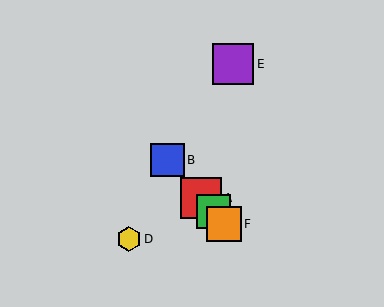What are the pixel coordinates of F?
Object F is at (224, 224).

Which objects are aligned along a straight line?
Objects A, B, C, F are aligned along a straight line.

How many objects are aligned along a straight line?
4 objects (A, B, C, F) are aligned along a straight line.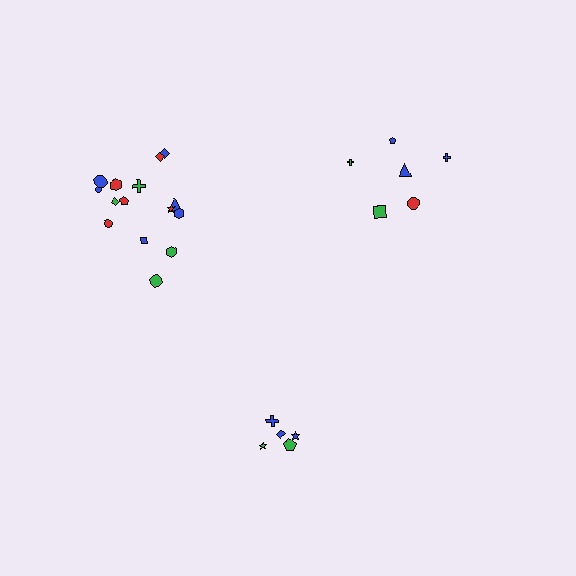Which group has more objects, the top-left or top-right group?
The top-left group.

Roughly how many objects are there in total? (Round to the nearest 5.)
Roughly 25 objects in total.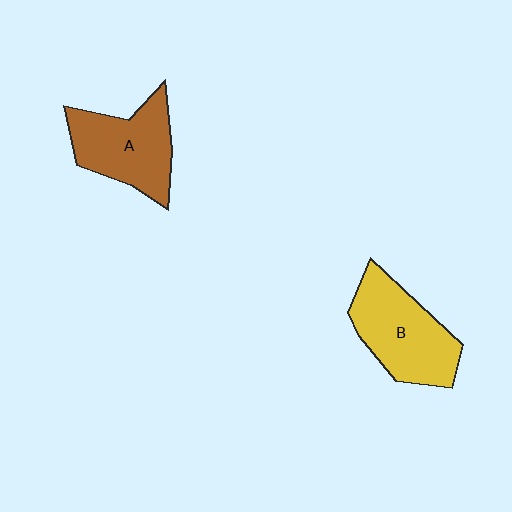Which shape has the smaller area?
Shape A (brown).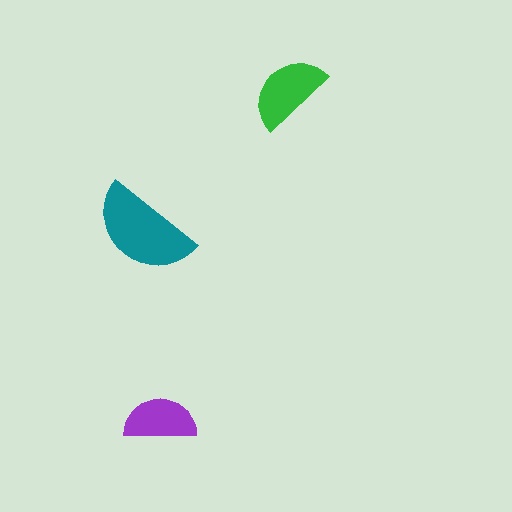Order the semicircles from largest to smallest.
the teal one, the green one, the purple one.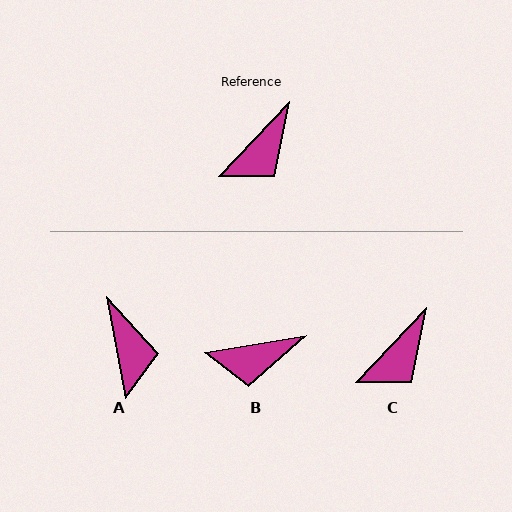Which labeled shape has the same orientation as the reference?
C.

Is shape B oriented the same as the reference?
No, it is off by about 37 degrees.